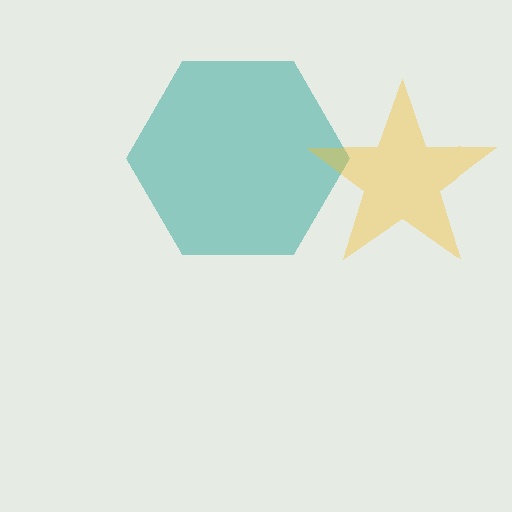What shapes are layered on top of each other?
The layered shapes are: a teal hexagon, a yellow star.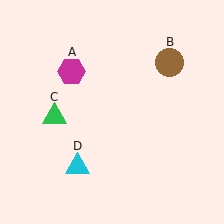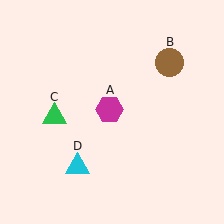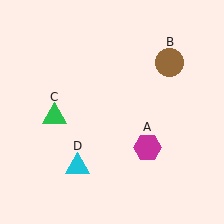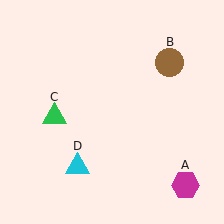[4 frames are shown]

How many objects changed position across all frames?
1 object changed position: magenta hexagon (object A).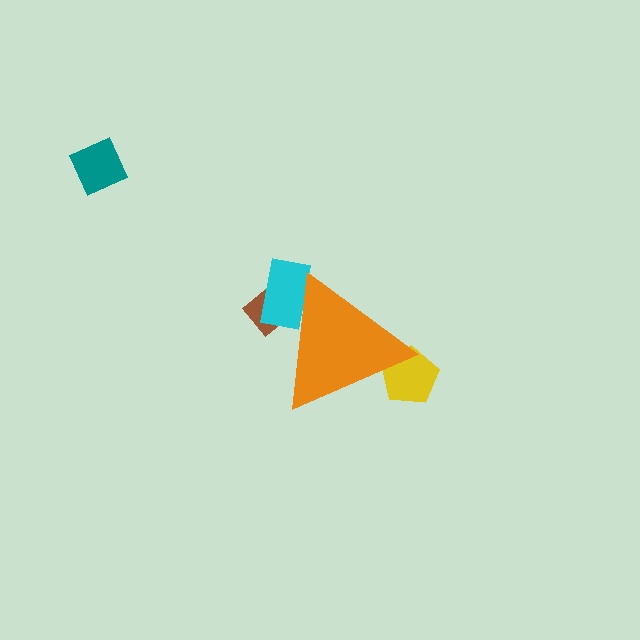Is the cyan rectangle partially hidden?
Yes, the cyan rectangle is partially hidden behind the orange triangle.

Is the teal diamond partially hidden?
No, the teal diamond is fully visible.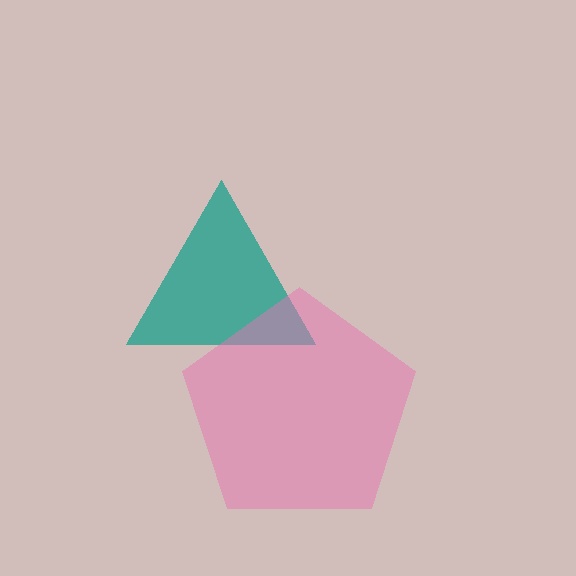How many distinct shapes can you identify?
There are 2 distinct shapes: a teal triangle, a pink pentagon.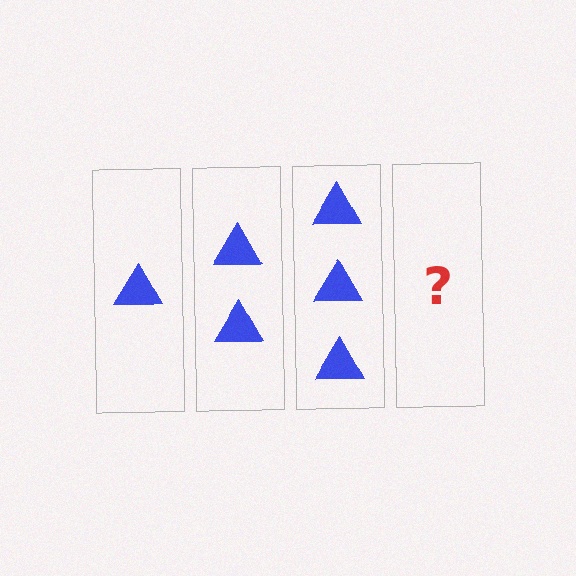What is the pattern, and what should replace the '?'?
The pattern is that each step adds one more triangle. The '?' should be 4 triangles.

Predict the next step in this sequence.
The next step is 4 triangles.